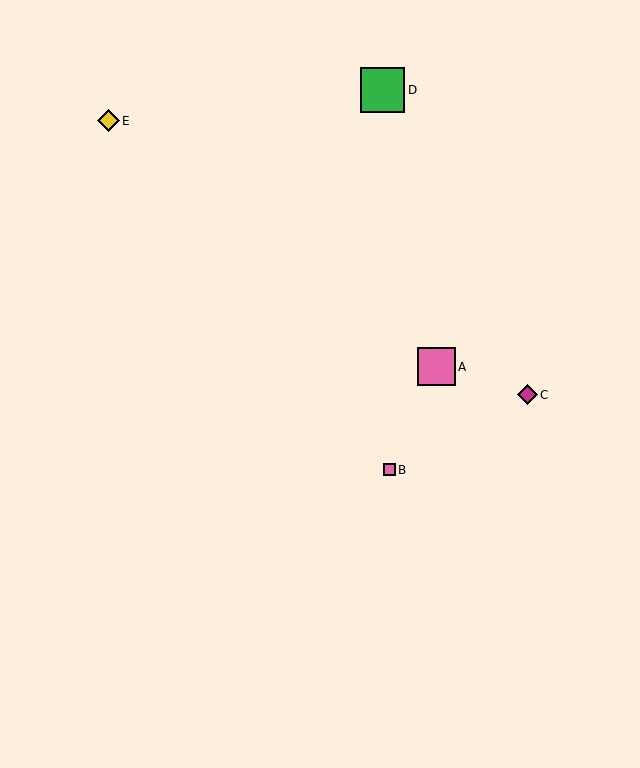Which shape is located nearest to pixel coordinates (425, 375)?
The pink square (labeled A) at (436, 367) is nearest to that location.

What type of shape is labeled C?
Shape C is a magenta diamond.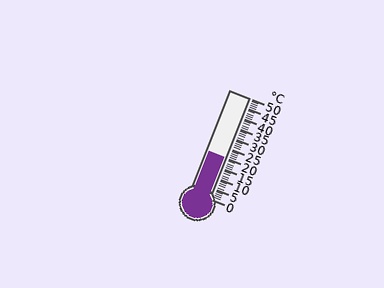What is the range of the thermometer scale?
The thermometer scale ranges from 0°C to 50°C.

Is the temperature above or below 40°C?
The temperature is below 40°C.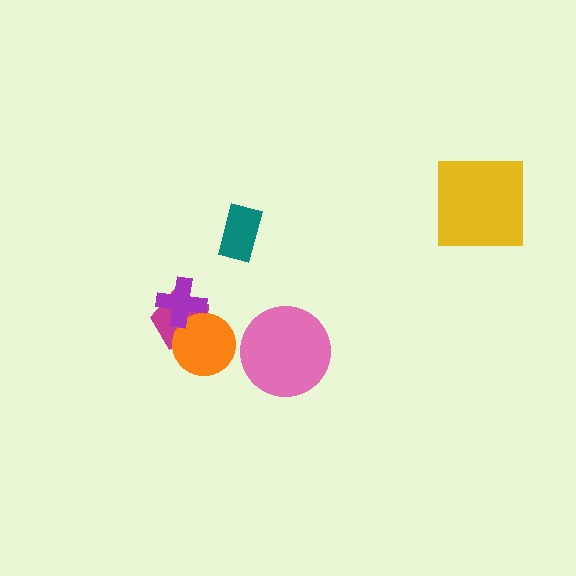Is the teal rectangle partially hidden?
No, no other shape covers it.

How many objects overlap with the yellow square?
0 objects overlap with the yellow square.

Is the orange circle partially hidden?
Yes, it is partially covered by another shape.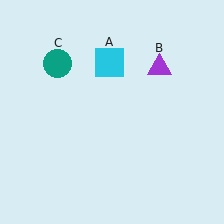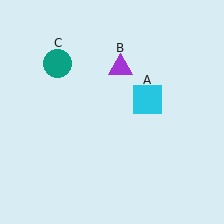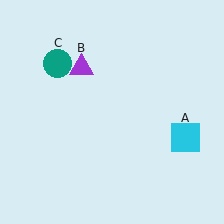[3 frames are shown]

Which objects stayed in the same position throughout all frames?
Teal circle (object C) remained stationary.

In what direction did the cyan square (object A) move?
The cyan square (object A) moved down and to the right.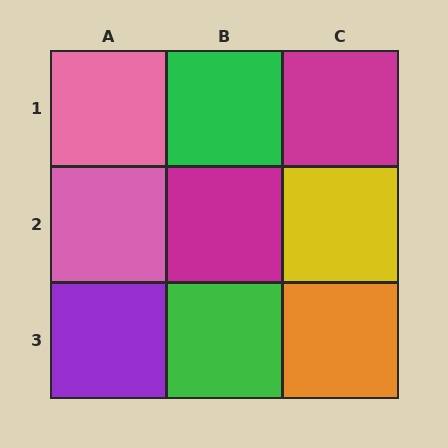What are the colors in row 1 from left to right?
Pink, green, magenta.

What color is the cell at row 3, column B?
Green.